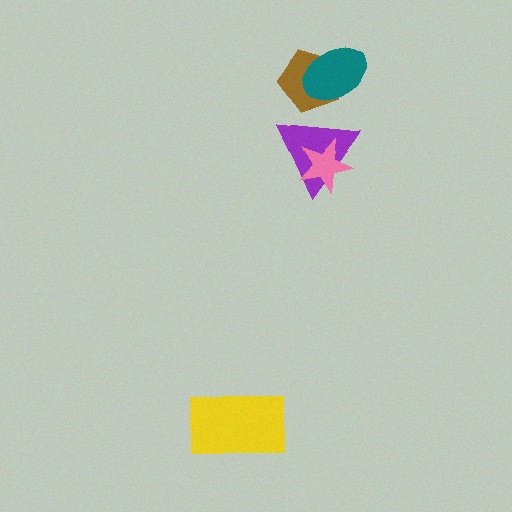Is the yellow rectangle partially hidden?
No, no other shape covers it.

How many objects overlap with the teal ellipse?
1 object overlaps with the teal ellipse.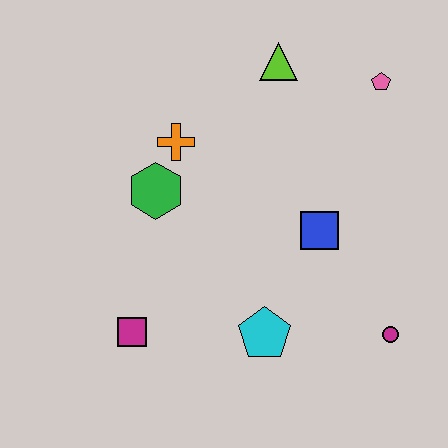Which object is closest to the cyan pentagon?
The blue square is closest to the cyan pentagon.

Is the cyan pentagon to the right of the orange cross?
Yes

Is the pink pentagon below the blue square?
No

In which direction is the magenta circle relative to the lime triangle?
The magenta circle is below the lime triangle.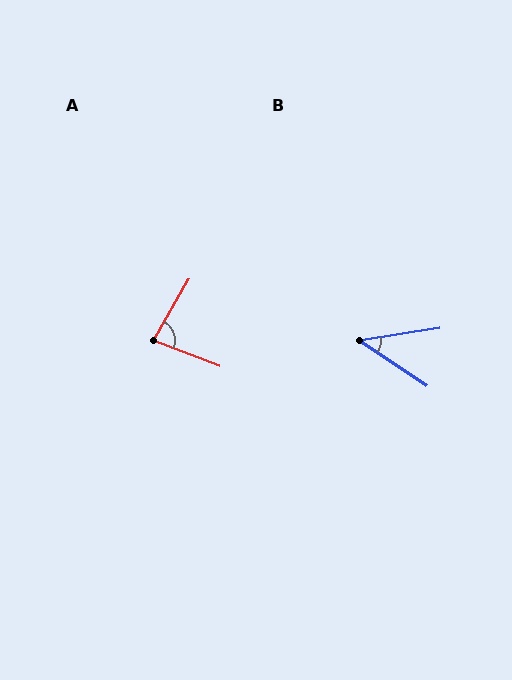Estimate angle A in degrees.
Approximately 81 degrees.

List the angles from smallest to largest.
B (42°), A (81°).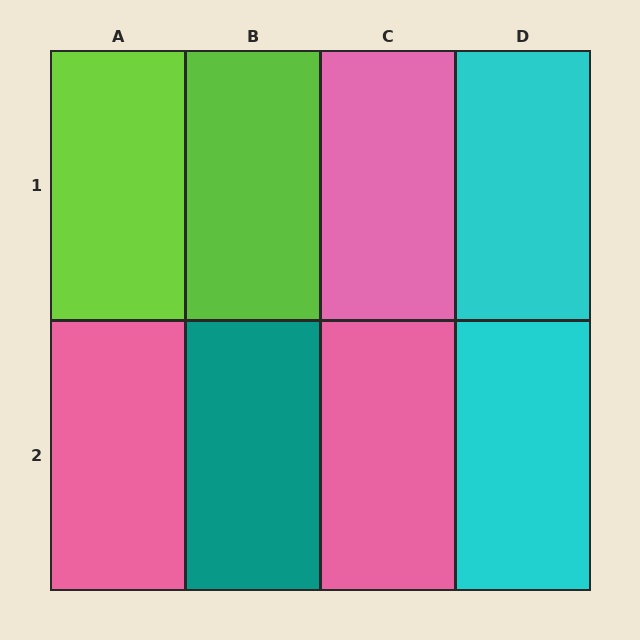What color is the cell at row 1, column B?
Lime.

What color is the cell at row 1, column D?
Cyan.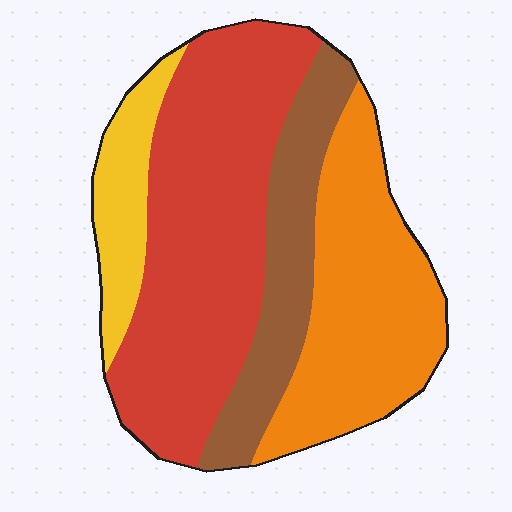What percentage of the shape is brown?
Brown takes up less than a quarter of the shape.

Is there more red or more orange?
Red.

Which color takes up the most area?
Red, at roughly 45%.